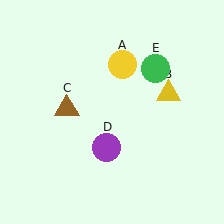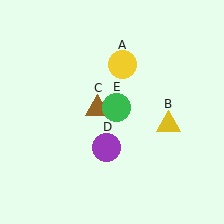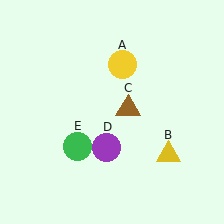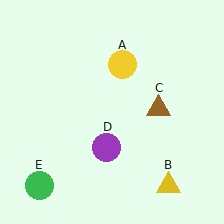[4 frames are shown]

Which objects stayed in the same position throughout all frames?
Yellow circle (object A) and purple circle (object D) remained stationary.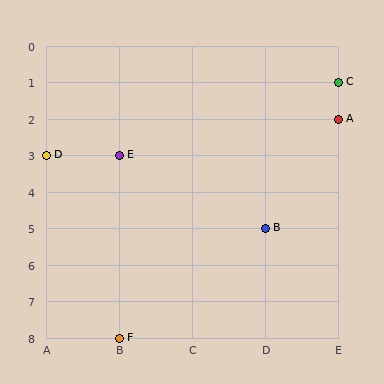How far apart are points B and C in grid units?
Points B and C are 1 column and 4 rows apart (about 4.1 grid units diagonally).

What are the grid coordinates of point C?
Point C is at grid coordinates (E, 1).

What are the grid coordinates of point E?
Point E is at grid coordinates (B, 3).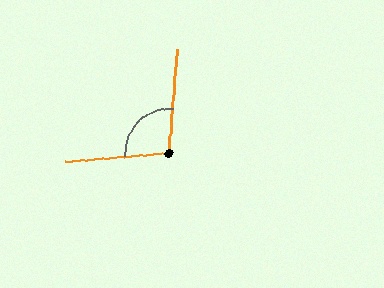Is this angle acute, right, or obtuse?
It is obtuse.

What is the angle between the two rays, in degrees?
Approximately 100 degrees.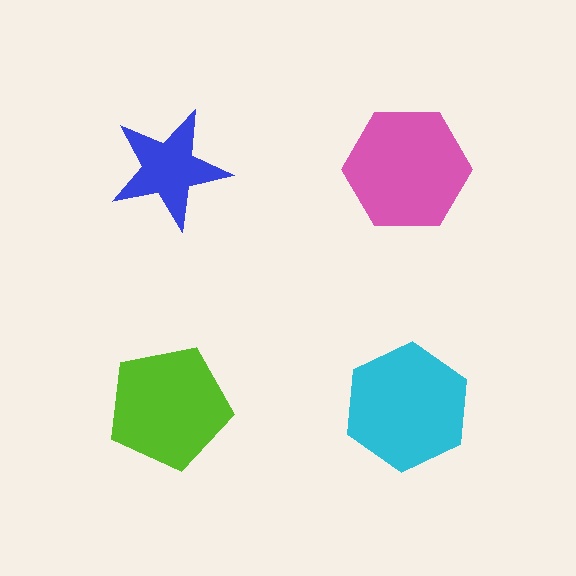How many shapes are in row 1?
2 shapes.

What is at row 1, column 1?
A blue star.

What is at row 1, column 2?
A pink hexagon.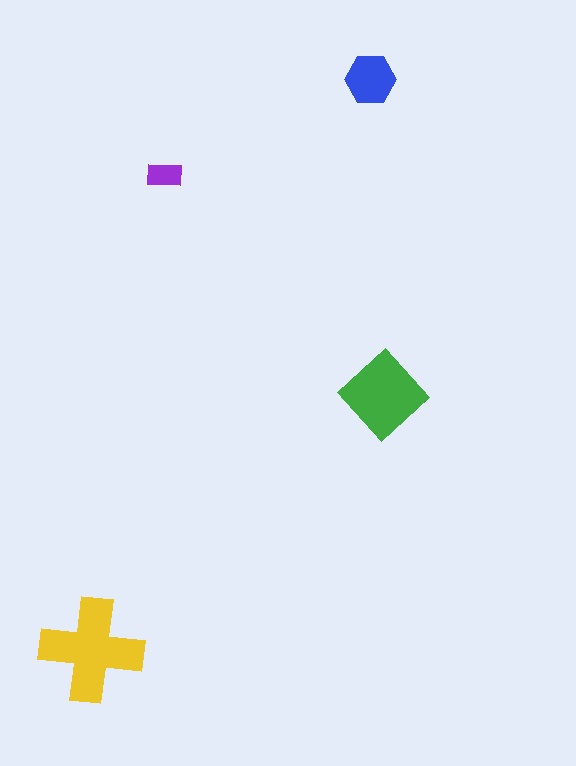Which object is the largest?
The yellow cross.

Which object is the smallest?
The purple rectangle.